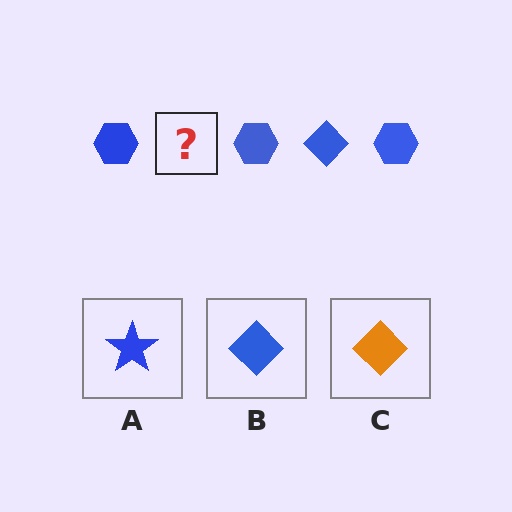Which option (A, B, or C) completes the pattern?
B.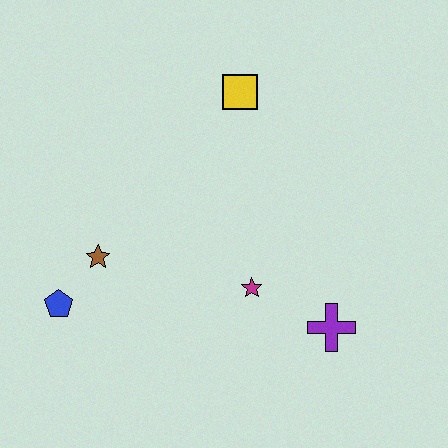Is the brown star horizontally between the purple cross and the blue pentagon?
Yes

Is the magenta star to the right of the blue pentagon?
Yes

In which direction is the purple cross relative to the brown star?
The purple cross is to the right of the brown star.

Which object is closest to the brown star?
The blue pentagon is closest to the brown star.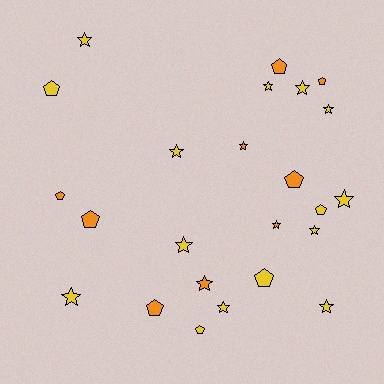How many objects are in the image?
There are 24 objects.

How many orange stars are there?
There are 3 orange stars.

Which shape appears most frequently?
Star, with 14 objects.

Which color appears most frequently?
Yellow, with 15 objects.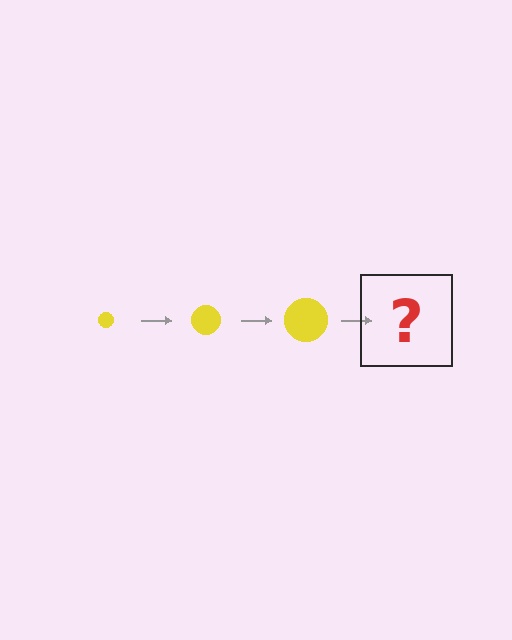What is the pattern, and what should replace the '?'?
The pattern is that the circle gets progressively larger each step. The '?' should be a yellow circle, larger than the previous one.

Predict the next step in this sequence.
The next step is a yellow circle, larger than the previous one.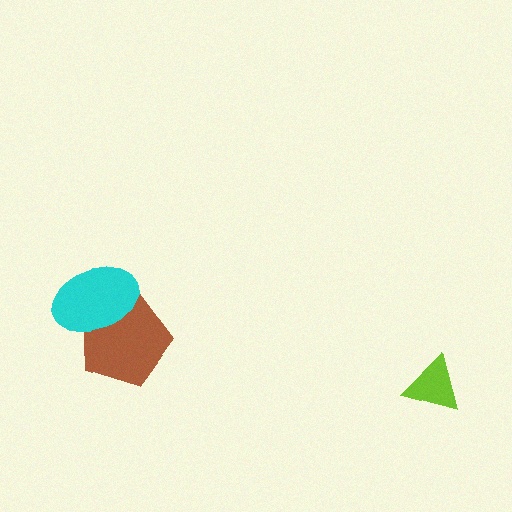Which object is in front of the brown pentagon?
The cyan ellipse is in front of the brown pentagon.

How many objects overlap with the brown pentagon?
1 object overlaps with the brown pentagon.